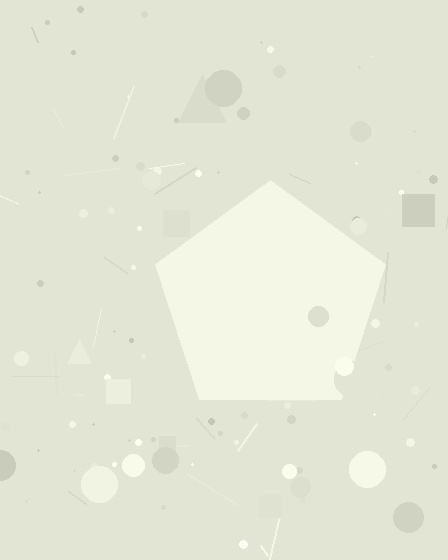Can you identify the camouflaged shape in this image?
The camouflaged shape is a pentagon.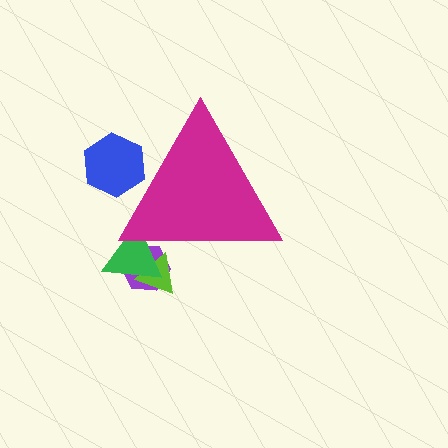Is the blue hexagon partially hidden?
Yes, the blue hexagon is partially hidden behind the magenta triangle.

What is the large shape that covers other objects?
A magenta triangle.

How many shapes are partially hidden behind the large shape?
4 shapes are partially hidden.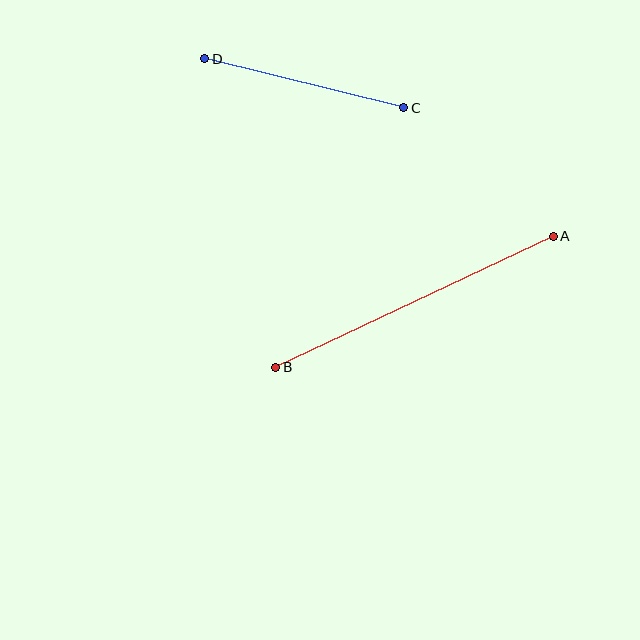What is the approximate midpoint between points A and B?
The midpoint is at approximately (415, 302) pixels.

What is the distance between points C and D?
The distance is approximately 205 pixels.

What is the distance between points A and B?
The distance is approximately 307 pixels.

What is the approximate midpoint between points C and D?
The midpoint is at approximately (304, 83) pixels.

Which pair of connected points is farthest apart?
Points A and B are farthest apart.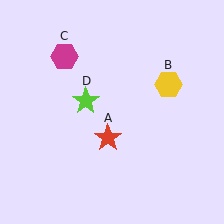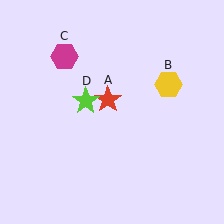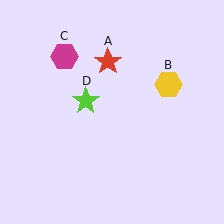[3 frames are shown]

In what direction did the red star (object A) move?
The red star (object A) moved up.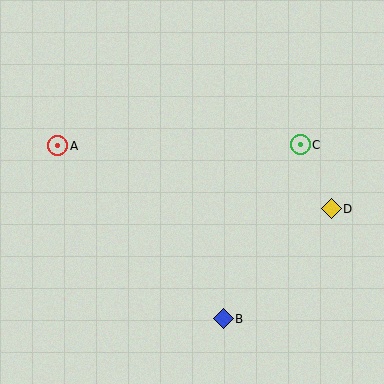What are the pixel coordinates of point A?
Point A is at (58, 146).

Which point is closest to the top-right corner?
Point C is closest to the top-right corner.